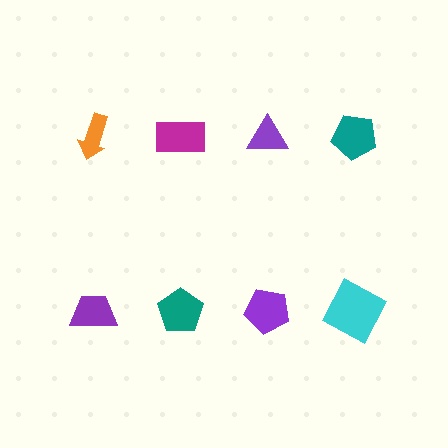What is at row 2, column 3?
A purple pentagon.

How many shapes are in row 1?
4 shapes.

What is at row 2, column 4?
A cyan square.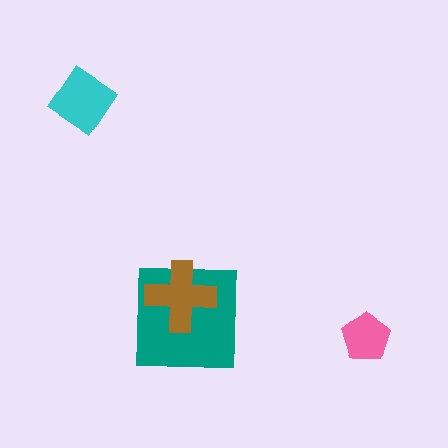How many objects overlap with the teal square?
1 object overlaps with the teal square.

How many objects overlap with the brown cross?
1 object overlaps with the brown cross.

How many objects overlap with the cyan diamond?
0 objects overlap with the cyan diamond.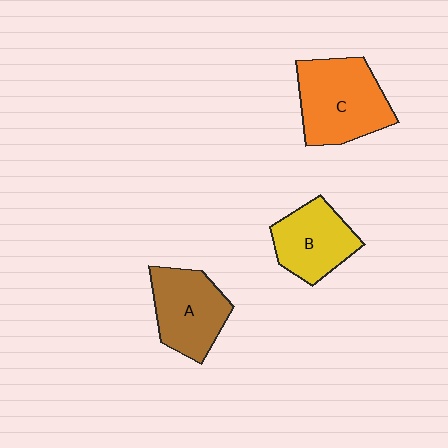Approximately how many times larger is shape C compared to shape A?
Approximately 1.2 times.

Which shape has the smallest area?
Shape B (yellow).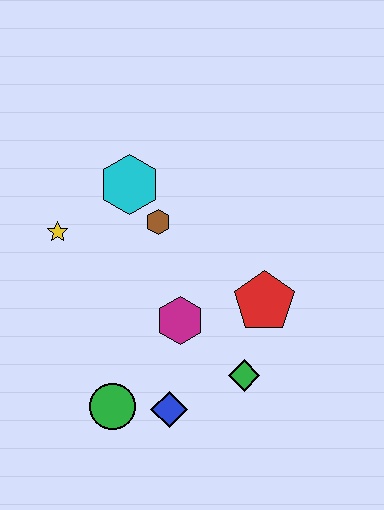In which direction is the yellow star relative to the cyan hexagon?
The yellow star is to the left of the cyan hexagon.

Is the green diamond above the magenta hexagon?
No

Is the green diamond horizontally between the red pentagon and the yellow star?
Yes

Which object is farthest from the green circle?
The cyan hexagon is farthest from the green circle.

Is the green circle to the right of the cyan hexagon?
No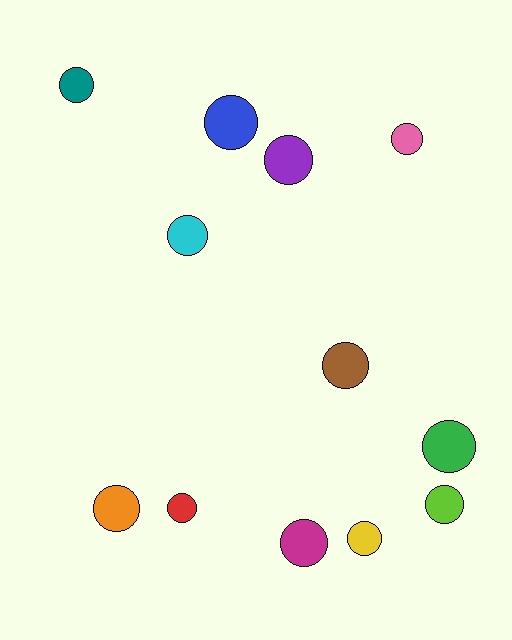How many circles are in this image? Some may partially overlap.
There are 12 circles.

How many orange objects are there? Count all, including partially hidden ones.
There is 1 orange object.